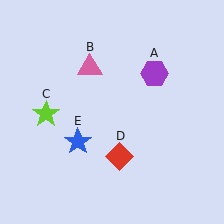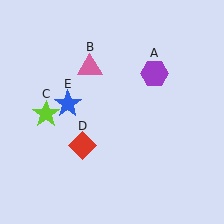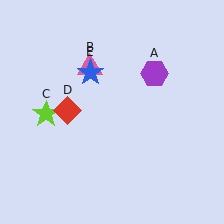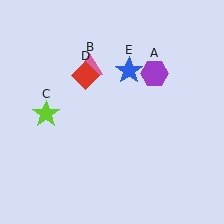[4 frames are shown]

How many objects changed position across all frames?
2 objects changed position: red diamond (object D), blue star (object E).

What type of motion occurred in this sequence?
The red diamond (object D), blue star (object E) rotated clockwise around the center of the scene.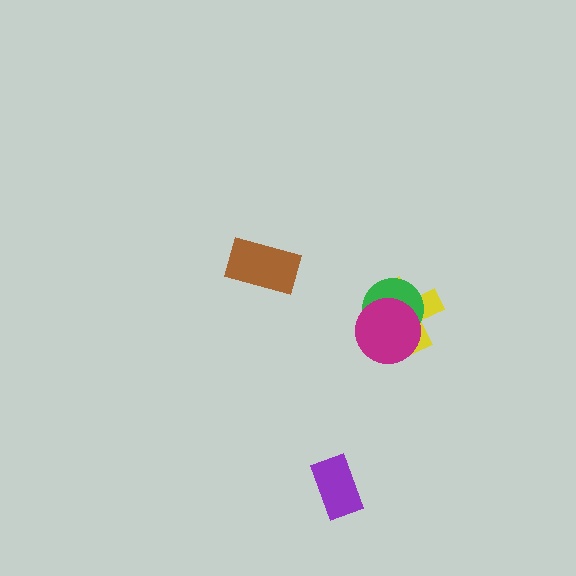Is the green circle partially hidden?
Yes, it is partially covered by another shape.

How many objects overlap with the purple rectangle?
0 objects overlap with the purple rectangle.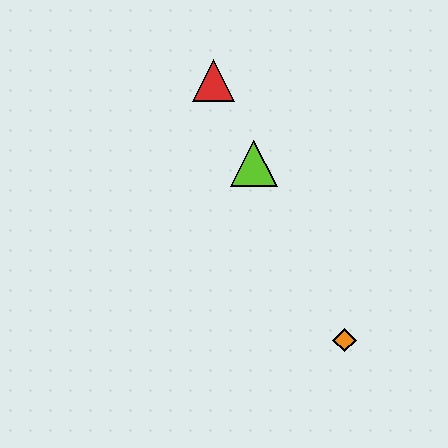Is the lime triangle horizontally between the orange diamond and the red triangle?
Yes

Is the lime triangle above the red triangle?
No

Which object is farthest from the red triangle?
The orange diamond is farthest from the red triangle.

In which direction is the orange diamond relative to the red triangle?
The orange diamond is below the red triangle.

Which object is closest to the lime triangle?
The red triangle is closest to the lime triangle.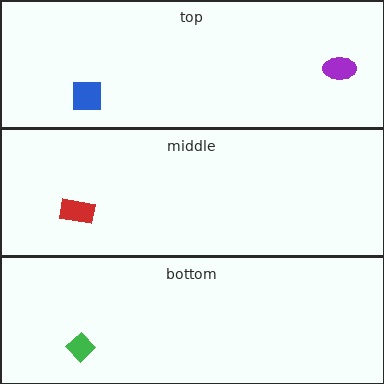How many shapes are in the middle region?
1.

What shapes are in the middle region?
The red rectangle.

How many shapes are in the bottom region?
1.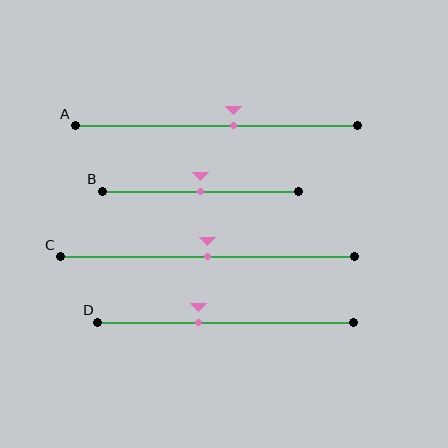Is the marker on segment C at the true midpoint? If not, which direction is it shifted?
Yes, the marker on segment C is at the true midpoint.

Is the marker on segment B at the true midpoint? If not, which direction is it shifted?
Yes, the marker on segment B is at the true midpoint.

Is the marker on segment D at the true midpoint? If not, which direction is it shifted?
No, the marker on segment D is shifted to the left by about 10% of the segment length.